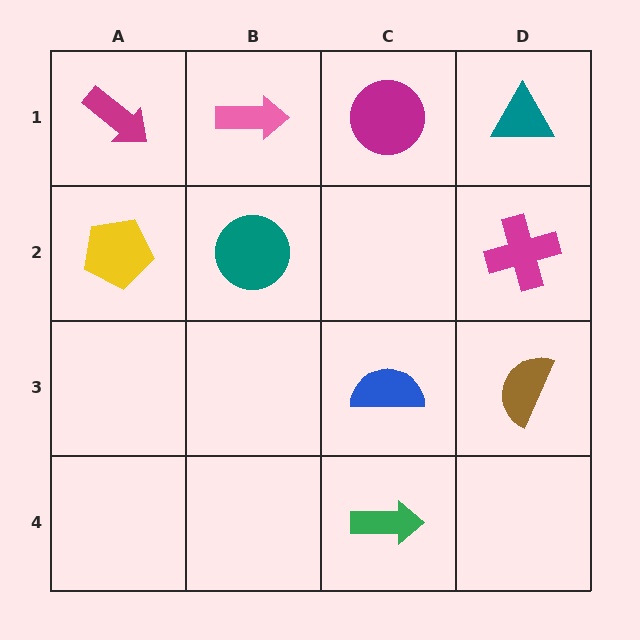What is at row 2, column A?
A yellow pentagon.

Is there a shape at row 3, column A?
No, that cell is empty.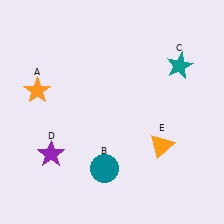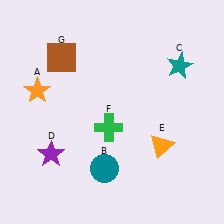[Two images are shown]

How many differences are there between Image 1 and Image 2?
There are 2 differences between the two images.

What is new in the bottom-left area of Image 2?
A green cross (F) was added in the bottom-left area of Image 2.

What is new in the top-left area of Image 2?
A brown square (G) was added in the top-left area of Image 2.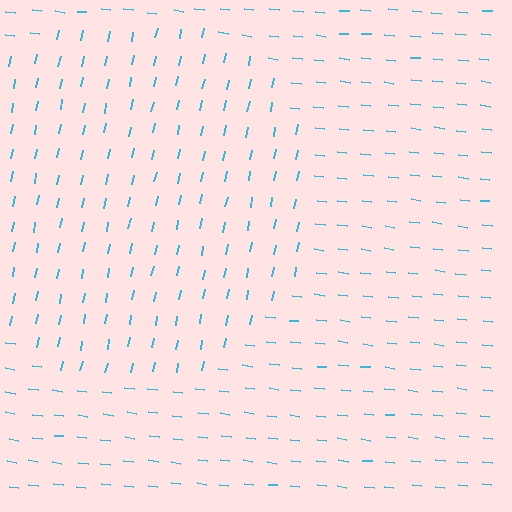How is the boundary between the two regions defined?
The boundary is defined purely by a change in line orientation (approximately 86 degrees difference). All lines are the same color and thickness.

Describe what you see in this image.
The image is filled with small cyan line segments. A circle region in the image has lines oriented differently from the surrounding lines, creating a visible texture boundary.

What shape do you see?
I see a circle.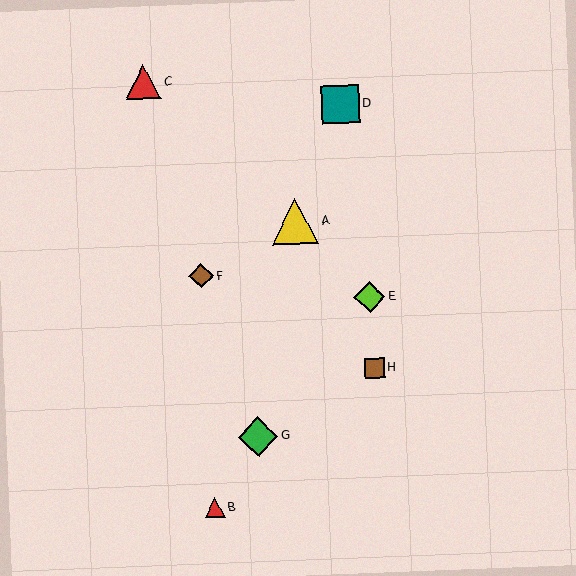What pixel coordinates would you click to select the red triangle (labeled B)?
Click at (215, 508) to select the red triangle B.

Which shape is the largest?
The yellow triangle (labeled A) is the largest.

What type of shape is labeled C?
Shape C is a red triangle.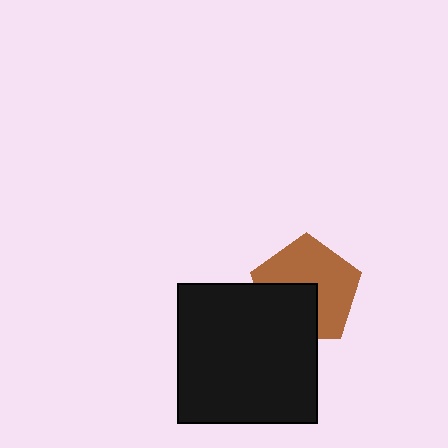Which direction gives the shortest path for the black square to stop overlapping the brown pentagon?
Moving toward the lower-left gives the shortest separation.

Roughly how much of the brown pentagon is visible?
About half of it is visible (roughly 63%).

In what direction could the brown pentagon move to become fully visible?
The brown pentagon could move toward the upper-right. That would shift it out from behind the black square entirely.